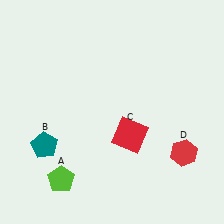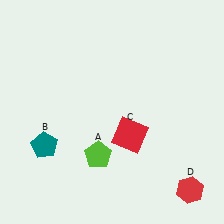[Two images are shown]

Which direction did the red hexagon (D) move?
The red hexagon (D) moved down.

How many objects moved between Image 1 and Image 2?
2 objects moved between the two images.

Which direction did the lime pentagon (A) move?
The lime pentagon (A) moved right.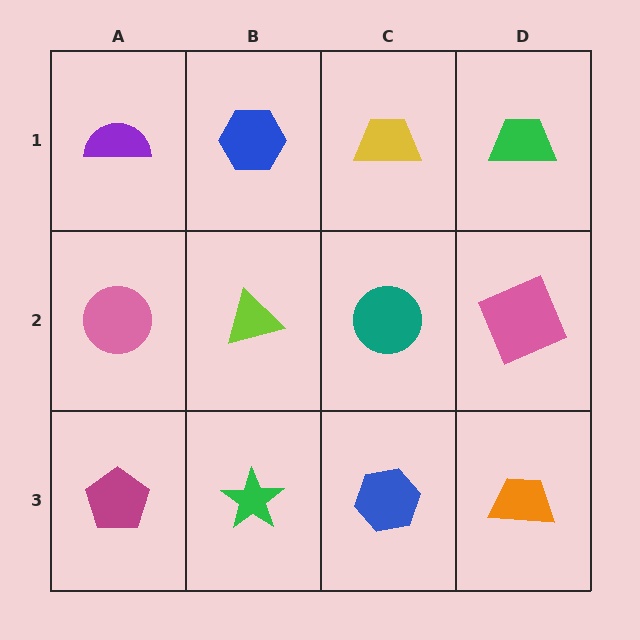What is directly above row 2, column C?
A yellow trapezoid.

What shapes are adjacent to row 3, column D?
A pink square (row 2, column D), a blue hexagon (row 3, column C).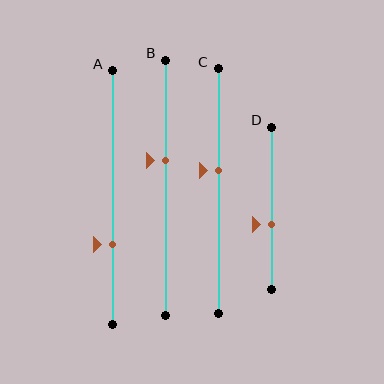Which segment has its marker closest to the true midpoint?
Segment C has its marker closest to the true midpoint.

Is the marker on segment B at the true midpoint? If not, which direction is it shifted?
No, the marker on segment B is shifted upward by about 10% of the segment length.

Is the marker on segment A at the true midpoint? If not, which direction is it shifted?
No, the marker on segment A is shifted downward by about 19% of the segment length.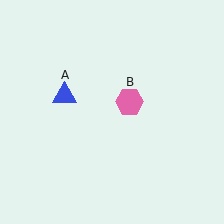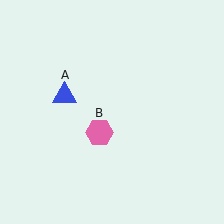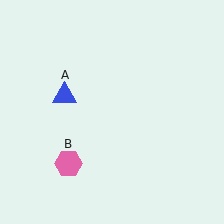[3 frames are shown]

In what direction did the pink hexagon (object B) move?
The pink hexagon (object B) moved down and to the left.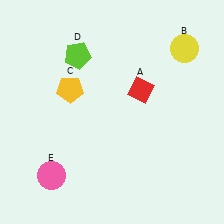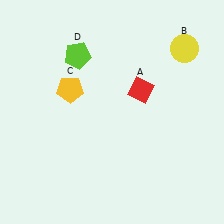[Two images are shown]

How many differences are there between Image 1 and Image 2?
There is 1 difference between the two images.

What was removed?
The pink circle (E) was removed in Image 2.